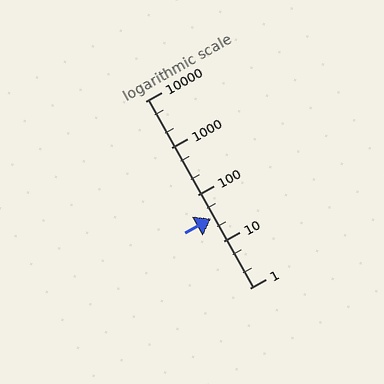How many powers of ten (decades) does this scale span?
The scale spans 4 decades, from 1 to 10000.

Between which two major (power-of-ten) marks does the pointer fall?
The pointer is between 10 and 100.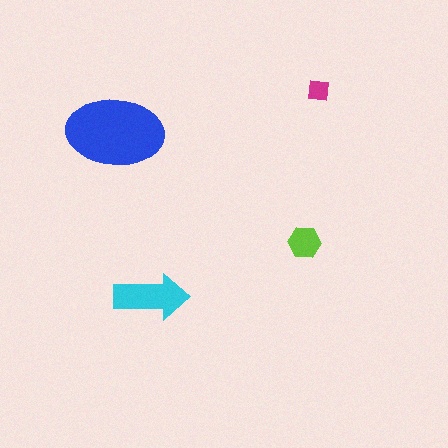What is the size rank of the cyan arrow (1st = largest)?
2nd.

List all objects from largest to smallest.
The blue ellipse, the cyan arrow, the lime hexagon, the magenta square.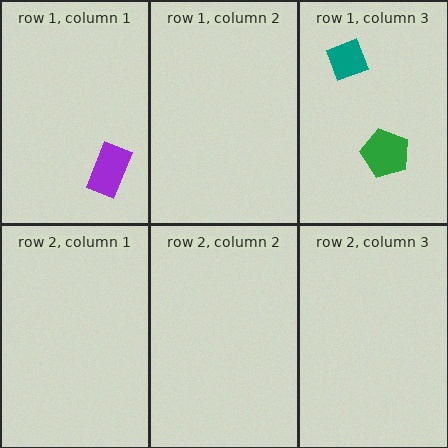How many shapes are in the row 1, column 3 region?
2.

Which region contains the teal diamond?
The row 1, column 3 region.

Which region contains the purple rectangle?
The row 1, column 1 region.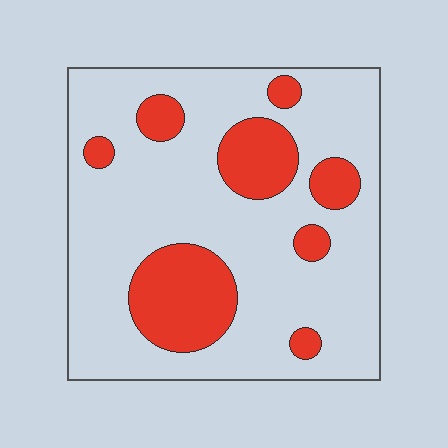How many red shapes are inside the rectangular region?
8.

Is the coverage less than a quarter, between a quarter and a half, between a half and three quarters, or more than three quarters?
Less than a quarter.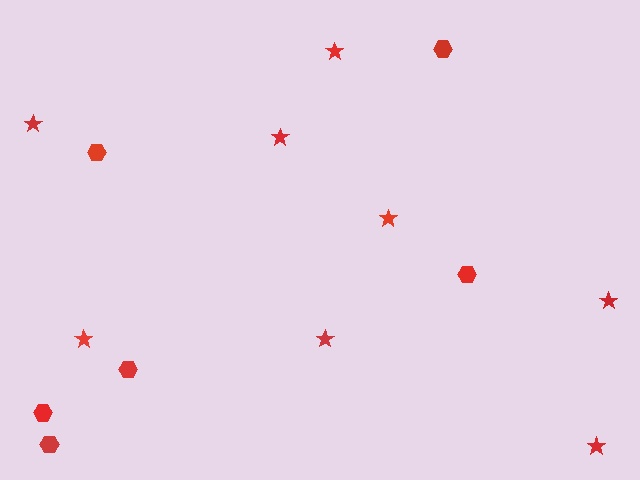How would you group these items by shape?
There are 2 groups: one group of stars (8) and one group of hexagons (6).